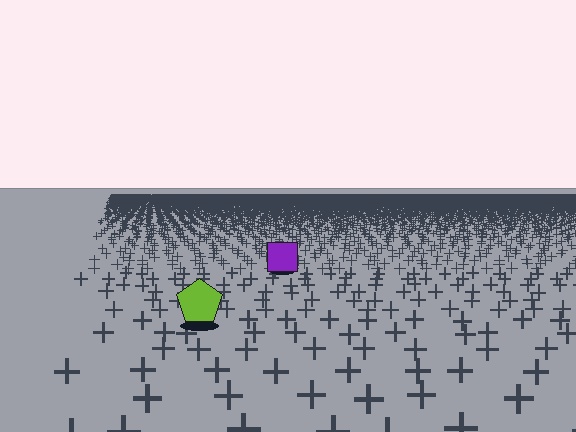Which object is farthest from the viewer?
The purple square is farthest from the viewer. It appears smaller and the ground texture around it is denser.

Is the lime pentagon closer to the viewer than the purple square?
Yes. The lime pentagon is closer — you can tell from the texture gradient: the ground texture is coarser near it.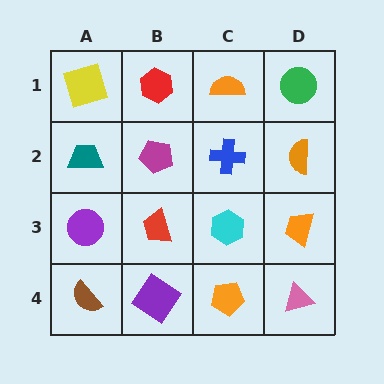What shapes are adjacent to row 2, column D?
A green circle (row 1, column D), an orange trapezoid (row 3, column D), a blue cross (row 2, column C).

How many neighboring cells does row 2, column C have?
4.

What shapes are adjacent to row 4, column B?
A red trapezoid (row 3, column B), a brown semicircle (row 4, column A), an orange pentagon (row 4, column C).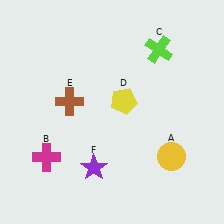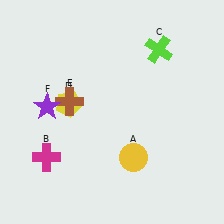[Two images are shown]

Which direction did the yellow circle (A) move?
The yellow circle (A) moved left.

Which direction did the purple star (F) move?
The purple star (F) moved up.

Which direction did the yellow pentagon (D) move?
The yellow pentagon (D) moved left.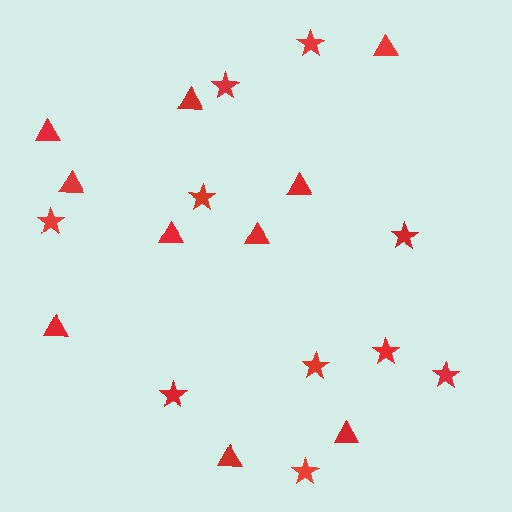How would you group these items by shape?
There are 2 groups: one group of stars (10) and one group of triangles (10).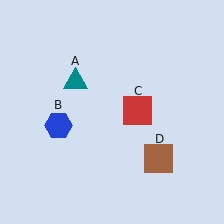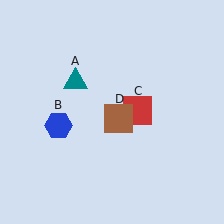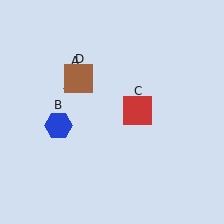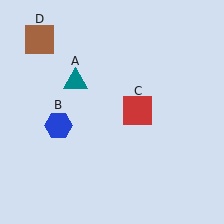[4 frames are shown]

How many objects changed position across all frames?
1 object changed position: brown square (object D).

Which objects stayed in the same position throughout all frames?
Teal triangle (object A) and blue hexagon (object B) and red square (object C) remained stationary.